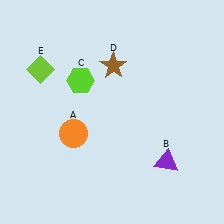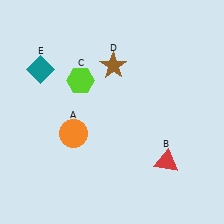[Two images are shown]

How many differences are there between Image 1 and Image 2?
There are 2 differences between the two images.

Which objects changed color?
B changed from purple to red. E changed from lime to teal.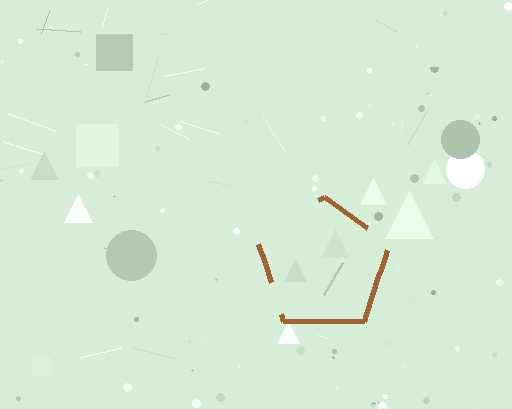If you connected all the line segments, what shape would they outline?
They would outline a pentagon.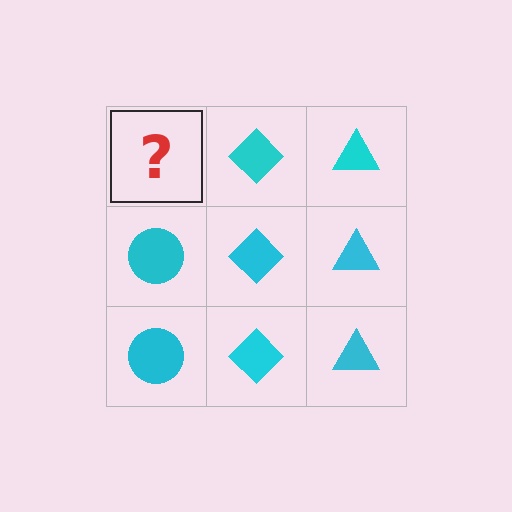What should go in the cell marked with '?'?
The missing cell should contain a cyan circle.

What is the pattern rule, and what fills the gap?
The rule is that each column has a consistent shape. The gap should be filled with a cyan circle.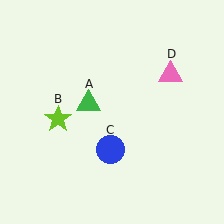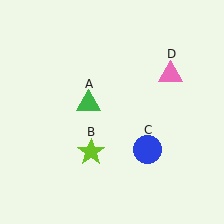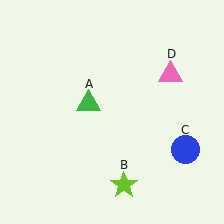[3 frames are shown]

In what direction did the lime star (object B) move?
The lime star (object B) moved down and to the right.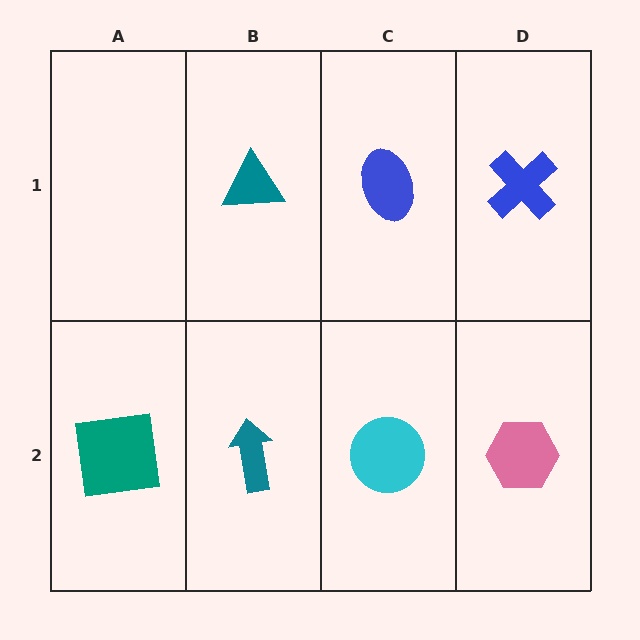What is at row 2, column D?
A pink hexagon.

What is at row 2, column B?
A teal arrow.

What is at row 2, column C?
A cyan circle.